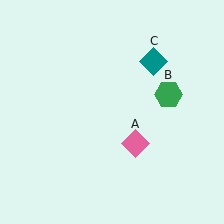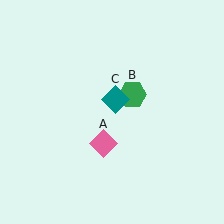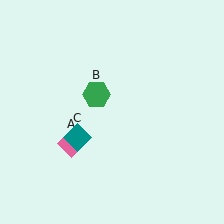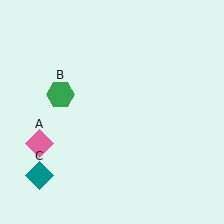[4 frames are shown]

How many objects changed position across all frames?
3 objects changed position: pink diamond (object A), green hexagon (object B), teal diamond (object C).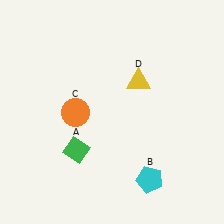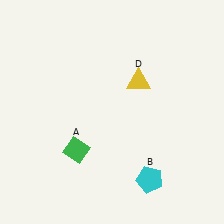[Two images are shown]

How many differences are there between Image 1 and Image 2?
There is 1 difference between the two images.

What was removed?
The orange circle (C) was removed in Image 2.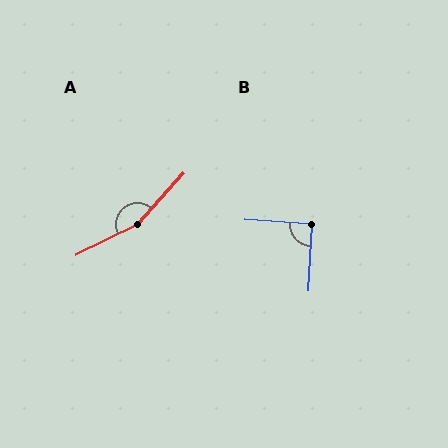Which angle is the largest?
A, at approximately 159 degrees.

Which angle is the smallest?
B, at approximately 91 degrees.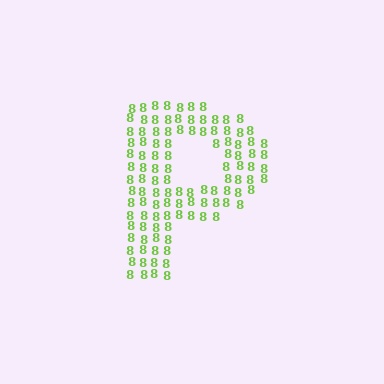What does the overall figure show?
The overall figure shows the letter P.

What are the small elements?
The small elements are digit 8's.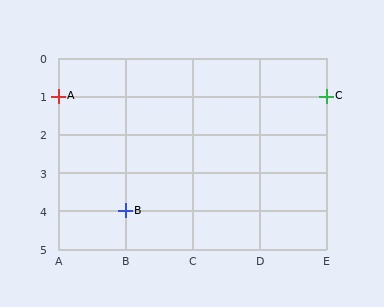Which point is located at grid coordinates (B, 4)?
Point B is at (B, 4).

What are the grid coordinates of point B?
Point B is at grid coordinates (B, 4).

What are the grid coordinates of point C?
Point C is at grid coordinates (E, 1).